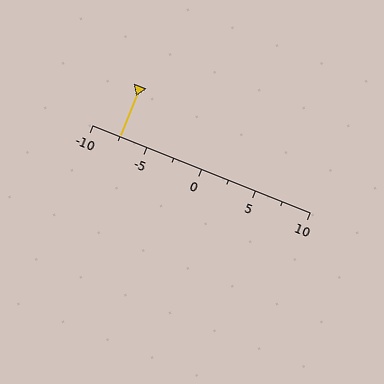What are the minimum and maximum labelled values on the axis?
The axis runs from -10 to 10.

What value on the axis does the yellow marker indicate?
The marker indicates approximately -7.5.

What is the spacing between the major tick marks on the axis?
The major ticks are spaced 5 apart.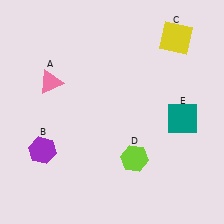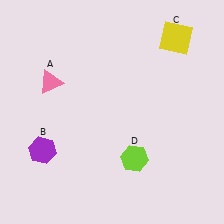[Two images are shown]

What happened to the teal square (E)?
The teal square (E) was removed in Image 2. It was in the bottom-right area of Image 1.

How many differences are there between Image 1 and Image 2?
There is 1 difference between the two images.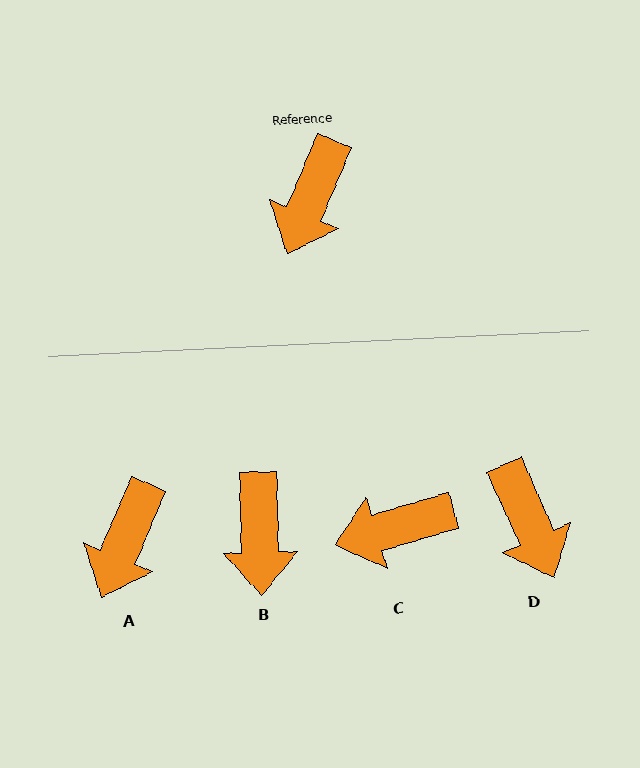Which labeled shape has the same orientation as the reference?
A.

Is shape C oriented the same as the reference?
No, it is off by about 51 degrees.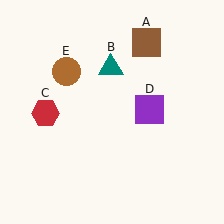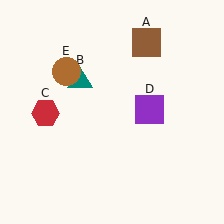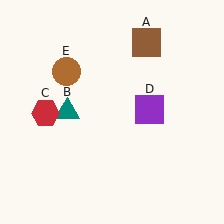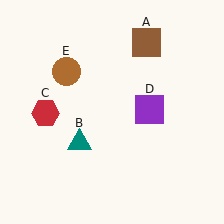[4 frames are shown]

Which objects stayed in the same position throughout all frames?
Brown square (object A) and red hexagon (object C) and purple square (object D) and brown circle (object E) remained stationary.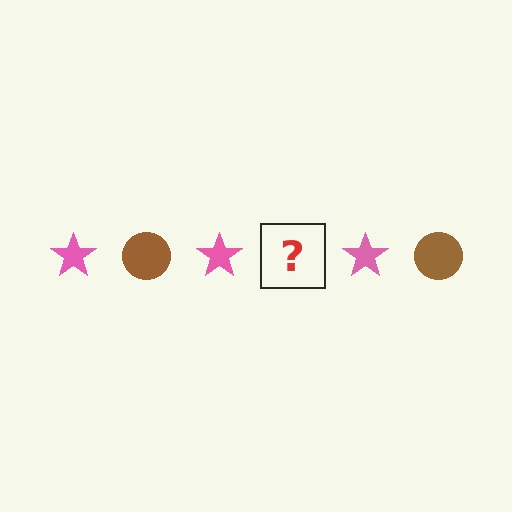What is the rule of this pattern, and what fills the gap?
The rule is that the pattern alternates between pink star and brown circle. The gap should be filled with a brown circle.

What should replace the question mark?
The question mark should be replaced with a brown circle.